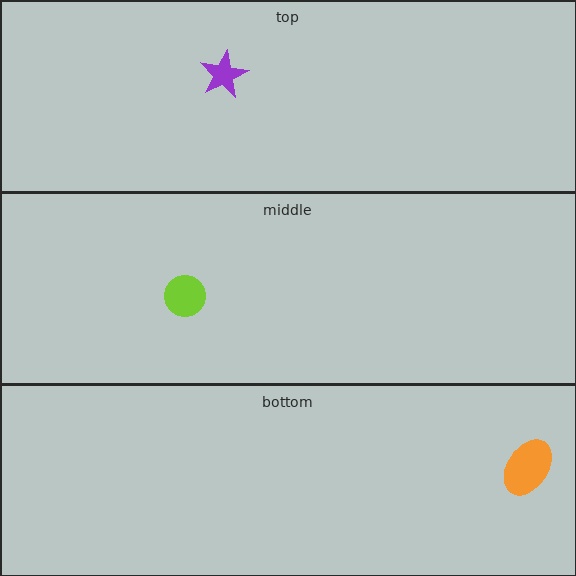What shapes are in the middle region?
The lime circle.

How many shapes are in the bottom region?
1.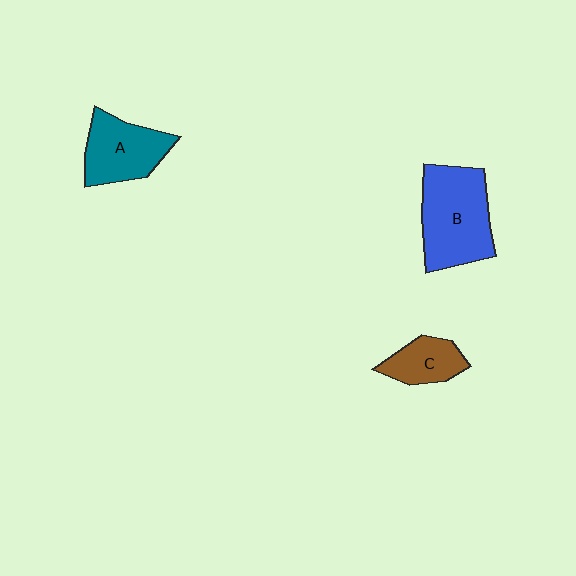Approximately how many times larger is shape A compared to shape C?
Approximately 1.5 times.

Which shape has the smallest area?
Shape C (brown).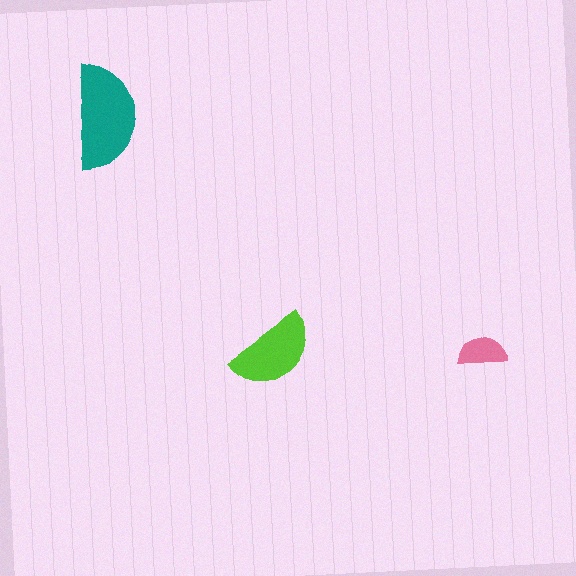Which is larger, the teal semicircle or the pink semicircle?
The teal one.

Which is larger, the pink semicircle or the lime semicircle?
The lime one.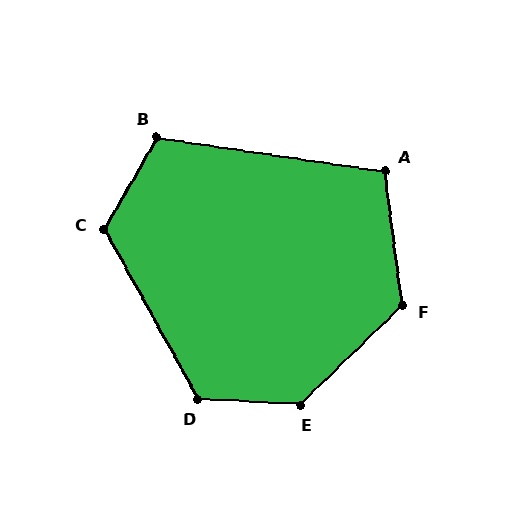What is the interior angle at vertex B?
Approximately 112 degrees (obtuse).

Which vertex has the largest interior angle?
E, at approximately 133 degrees.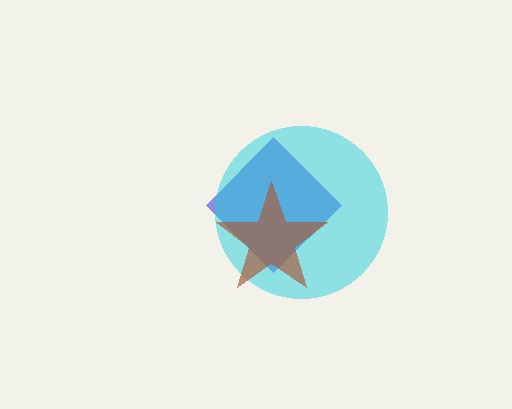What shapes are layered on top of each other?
The layered shapes are: a blue diamond, a cyan circle, a brown star.